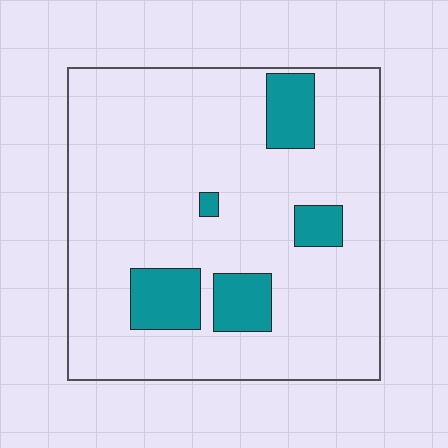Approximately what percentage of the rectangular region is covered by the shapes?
Approximately 15%.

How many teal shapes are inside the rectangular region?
5.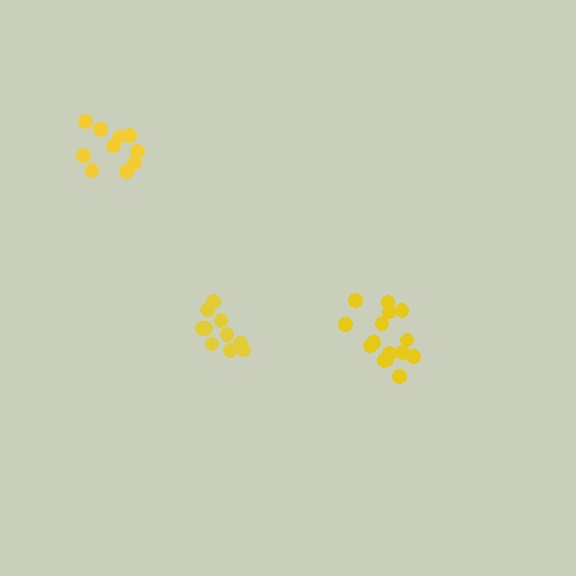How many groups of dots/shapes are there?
There are 3 groups.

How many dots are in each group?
Group 1: 15 dots, Group 2: 11 dots, Group 3: 11 dots (37 total).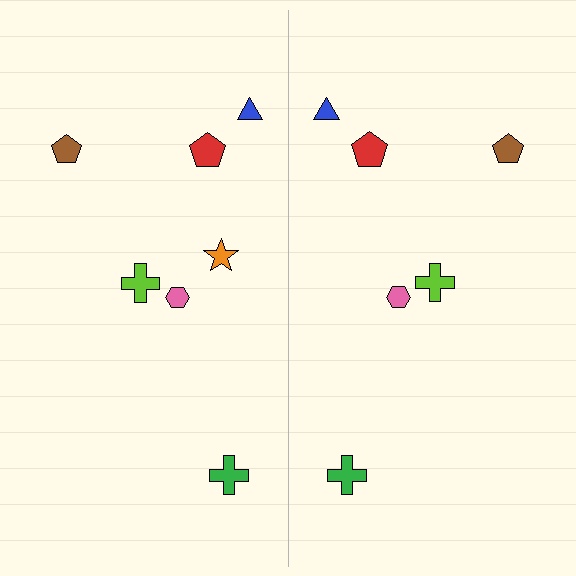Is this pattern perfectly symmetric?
No, the pattern is not perfectly symmetric. A orange star is missing from the right side.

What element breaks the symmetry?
A orange star is missing from the right side.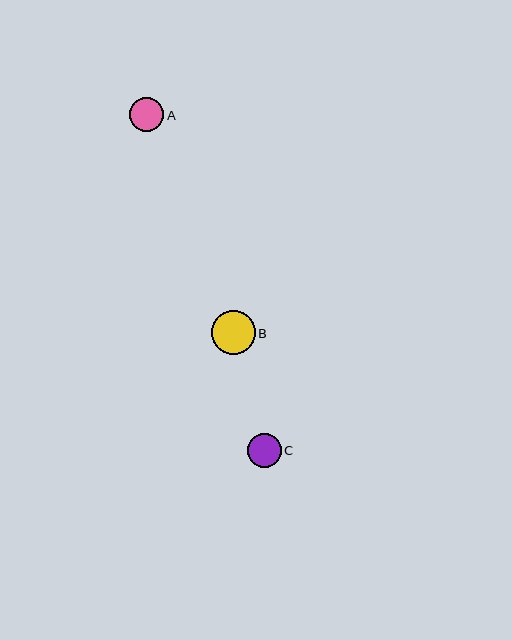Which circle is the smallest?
Circle C is the smallest with a size of approximately 34 pixels.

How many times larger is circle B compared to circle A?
Circle B is approximately 1.3 times the size of circle A.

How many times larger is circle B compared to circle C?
Circle B is approximately 1.3 times the size of circle C.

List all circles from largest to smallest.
From largest to smallest: B, A, C.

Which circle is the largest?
Circle B is the largest with a size of approximately 44 pixels.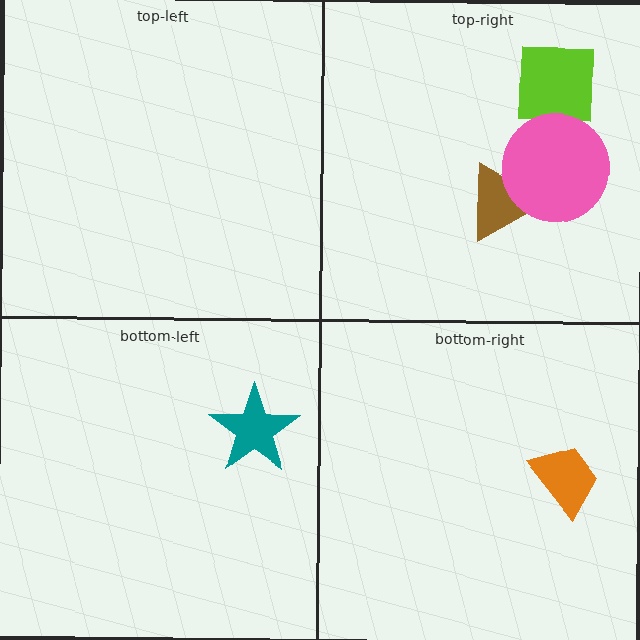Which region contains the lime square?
The top-right region.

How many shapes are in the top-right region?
3.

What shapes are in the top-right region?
The brown triangle, the lime square, the pink circle.